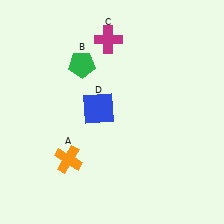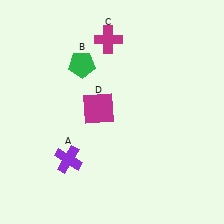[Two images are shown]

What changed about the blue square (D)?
In Image 1, D is blue. In Image 2, it changed to magenta.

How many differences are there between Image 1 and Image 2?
There are 2 differences between the two images.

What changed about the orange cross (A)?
In Image 1, A is orange. In Image 2, it changed to purple.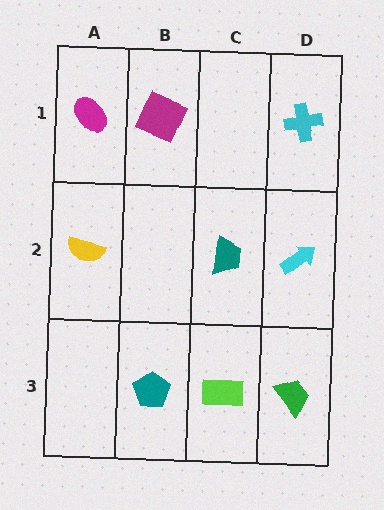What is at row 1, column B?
A magenta square.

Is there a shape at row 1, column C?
No, that cell is empty.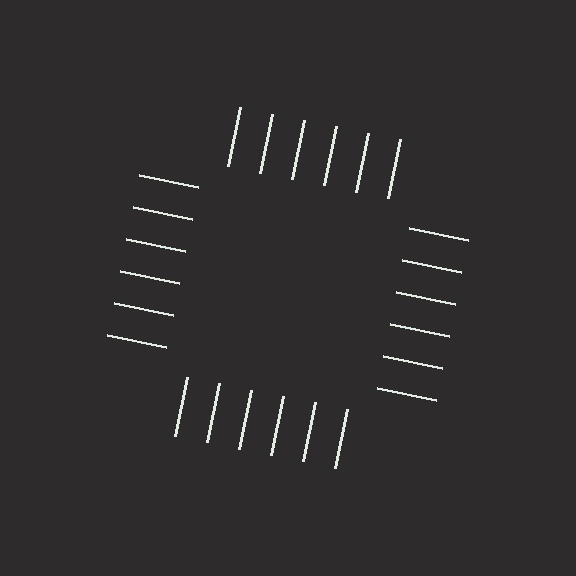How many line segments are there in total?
24 — 6 along each of the 4 edges.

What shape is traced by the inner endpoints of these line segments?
An illusory square — the line segments terminate on its edges but no continuous stroke is drawn.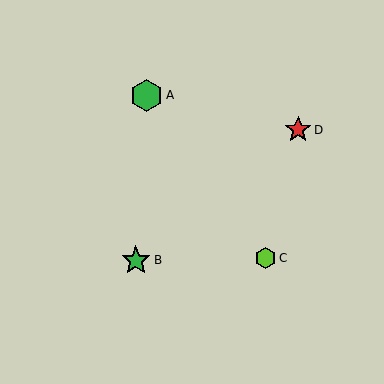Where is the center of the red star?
The center of the red star is at (298, 130).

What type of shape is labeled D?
Shape D is a red star.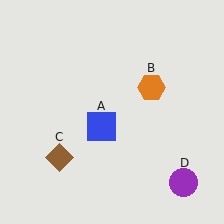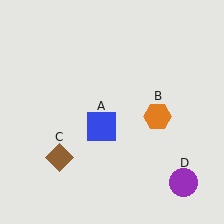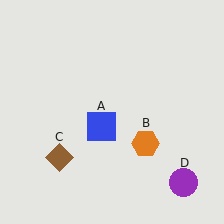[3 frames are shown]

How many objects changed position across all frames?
1 object changed position: orange hexagon (object B).